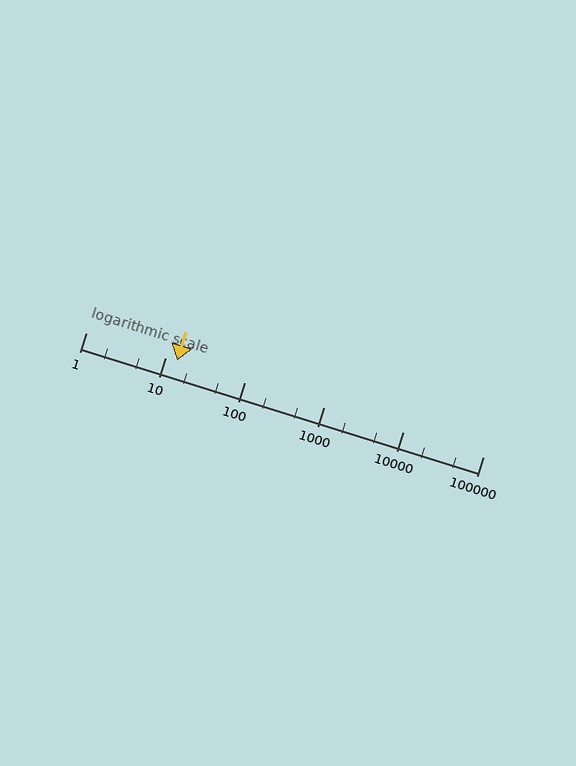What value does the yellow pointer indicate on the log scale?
The pointer indicates approximately 14.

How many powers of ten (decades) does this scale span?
The scale spans 5 decades, from 1 to 100000.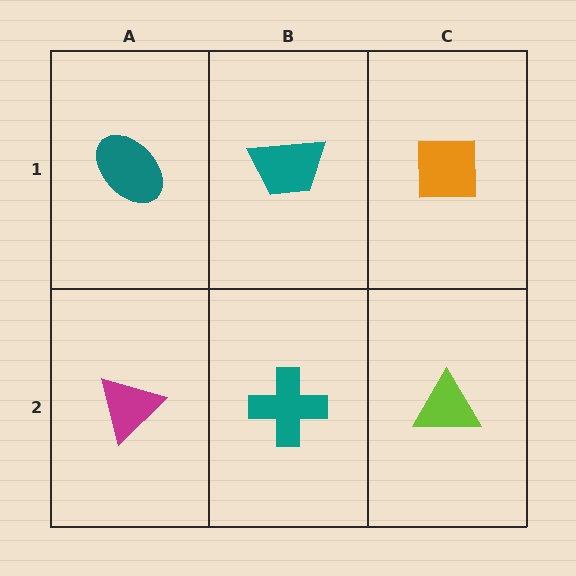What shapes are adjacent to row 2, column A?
A teal ellipse (row 1, column A), a teal cross (row 2, column B).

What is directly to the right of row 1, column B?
An orange square.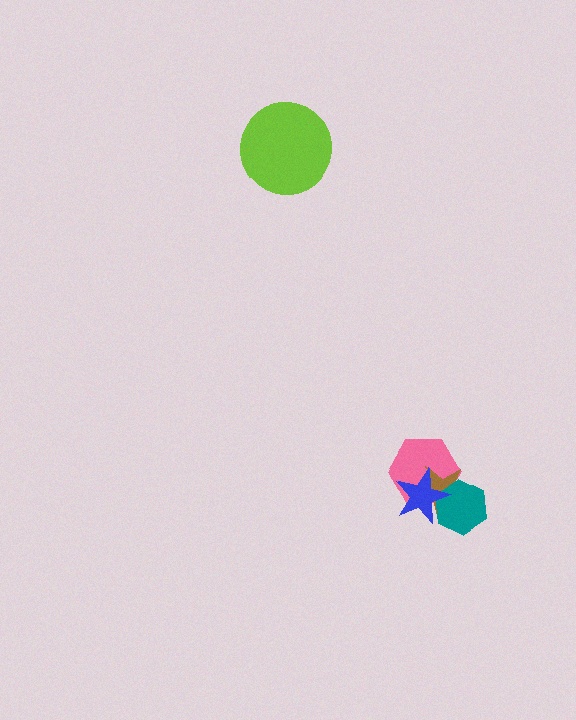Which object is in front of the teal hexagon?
The blue star is in front of the teal hexagon.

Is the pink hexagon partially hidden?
Yes, it is partially covered by another shape.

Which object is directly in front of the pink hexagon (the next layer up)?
The brown star is directly in front of the pink hexagon.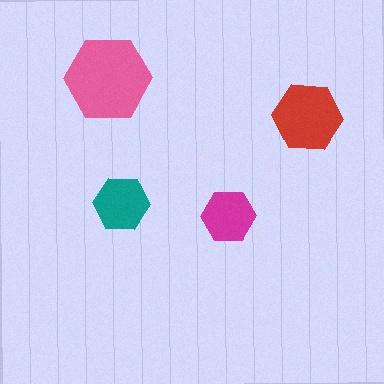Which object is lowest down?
The magenta hexagon is bottommost.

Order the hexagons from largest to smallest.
the pink one, the red one, the teal one, the magenta one.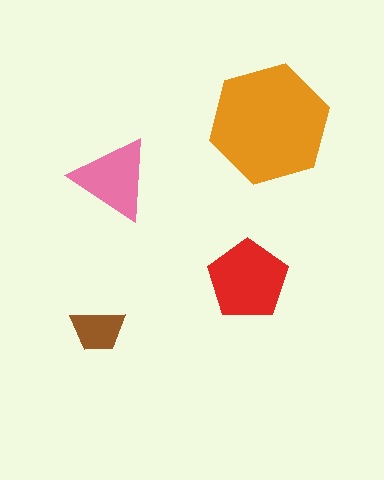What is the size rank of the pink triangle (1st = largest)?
3rd.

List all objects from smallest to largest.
The brown trapezoid, the pink triangle, the red pentagon, the orange hexagon.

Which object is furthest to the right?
The orange hexagon is rightmost.